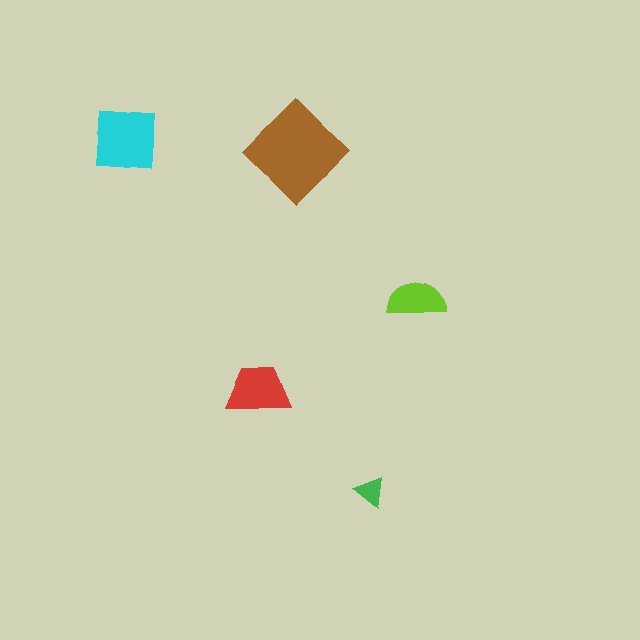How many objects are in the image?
There are 5 objects in the image.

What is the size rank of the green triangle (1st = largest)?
5th.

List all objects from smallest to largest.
The green triangle, the lime semicircle, the red trapezoid, the cyan square, the brown diamond.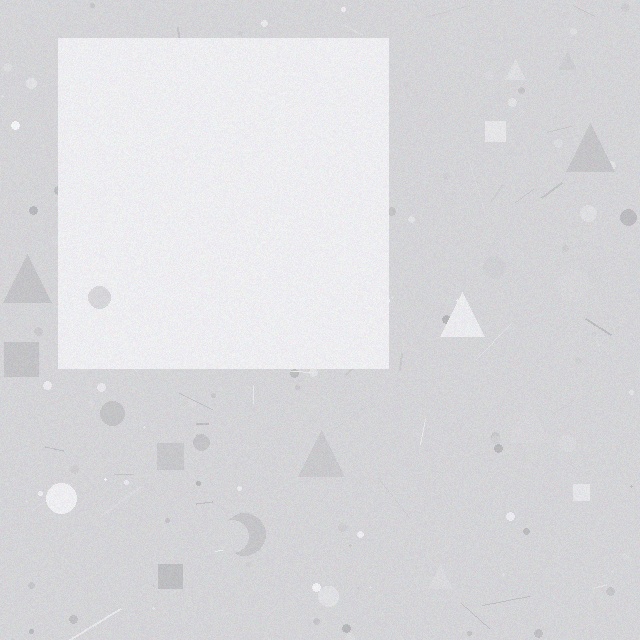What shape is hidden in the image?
A square is hidden in the image.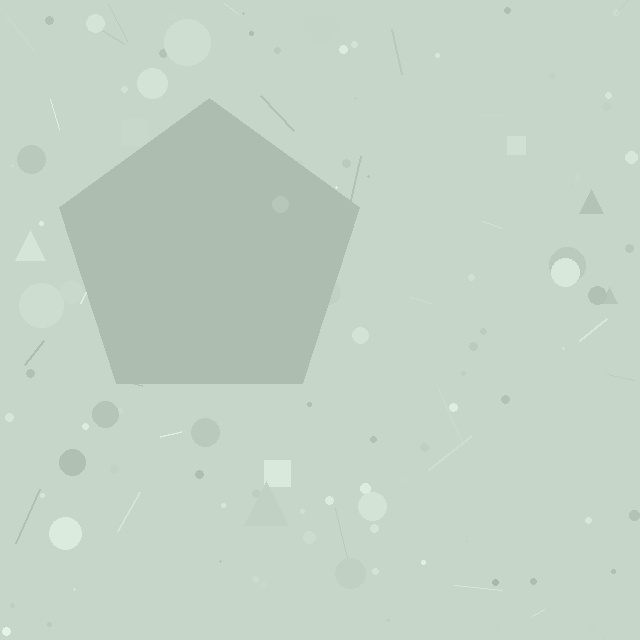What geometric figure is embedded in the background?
A pentagon is embedded in the background.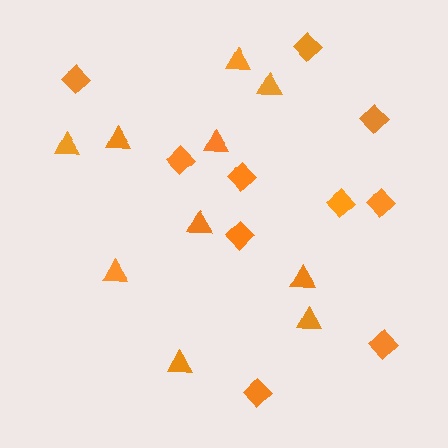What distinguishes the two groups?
There are 2 groups: one group of triangles (10) and one group of diamonds (10).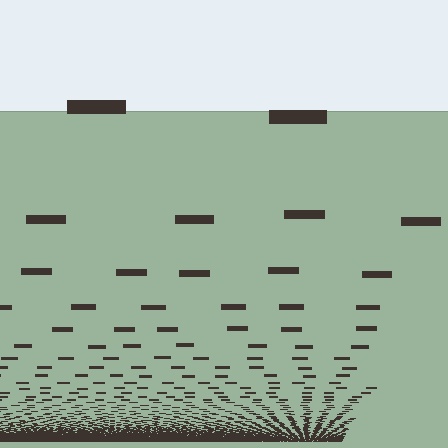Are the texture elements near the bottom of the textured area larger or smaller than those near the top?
Smaller. The gradient is inverted — elements near the bottom are smaller and denser.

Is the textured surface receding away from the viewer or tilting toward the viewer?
The surface appears to tilt toward the viewer. Texture elements get larger and sparser toward the top.